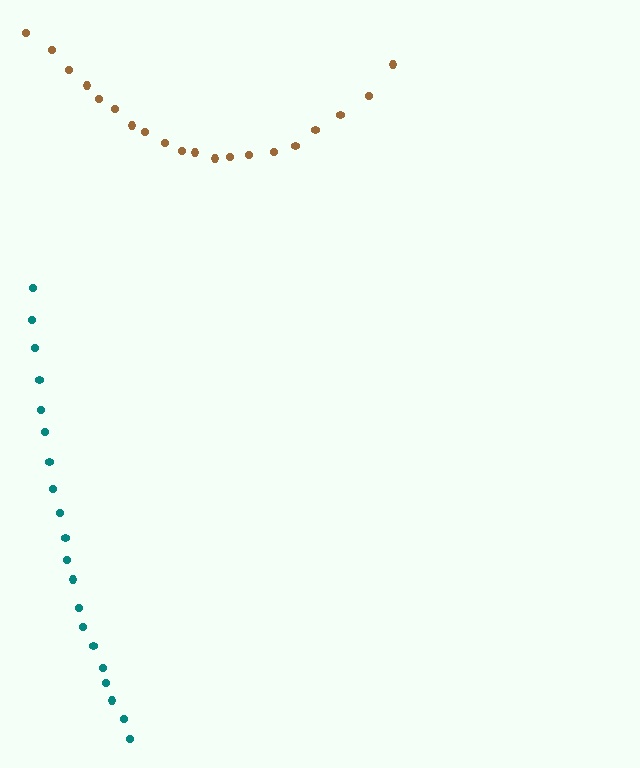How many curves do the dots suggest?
There are 2 distinct paths.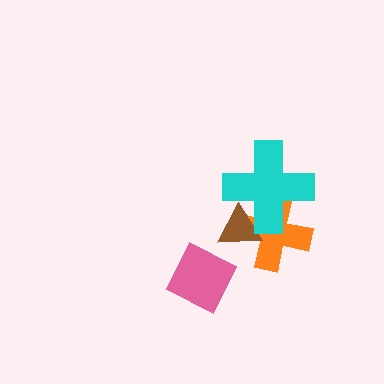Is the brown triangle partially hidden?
Yes, it is partially covered by another shape.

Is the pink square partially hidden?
No, no other shape covers it.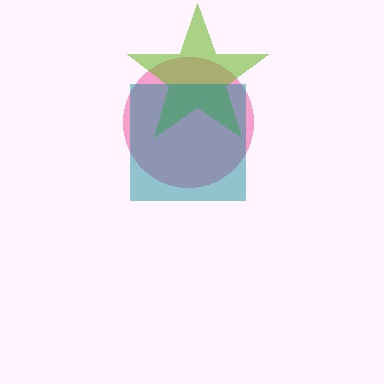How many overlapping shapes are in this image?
There are 3 overlapping shapes in the image.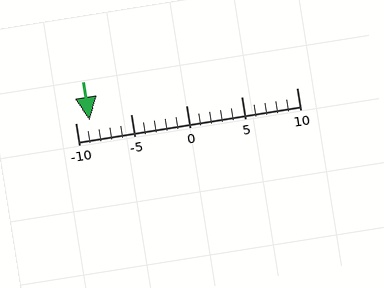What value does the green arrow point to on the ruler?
The green arrow points to approximately -9.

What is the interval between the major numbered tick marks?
The major tick marks are spaced 5 units apart.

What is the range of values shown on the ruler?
The ruler shows values from -10 to 10.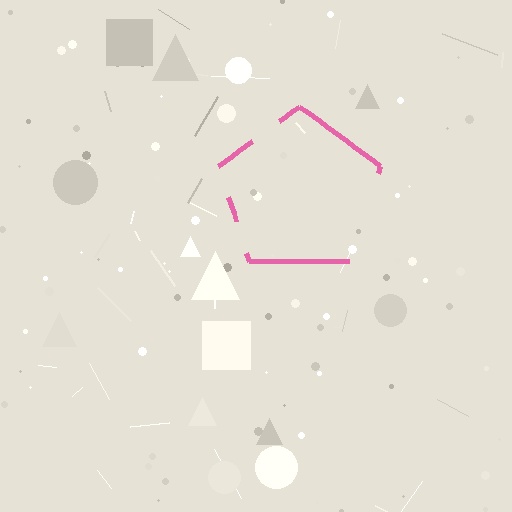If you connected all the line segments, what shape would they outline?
They would outline a pentagon.